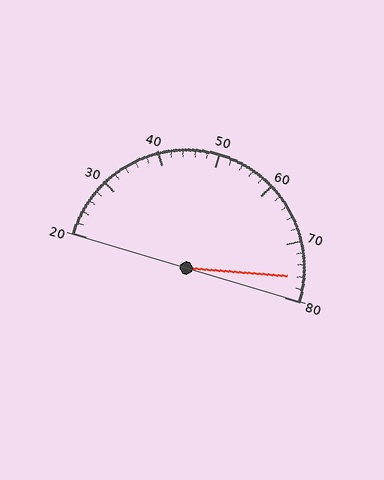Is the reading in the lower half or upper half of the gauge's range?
The reading is in the upper half of the range (20 to 80).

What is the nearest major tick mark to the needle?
The nearest major tick mark is 80.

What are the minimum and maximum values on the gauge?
The gauge ranges from 20 to 80.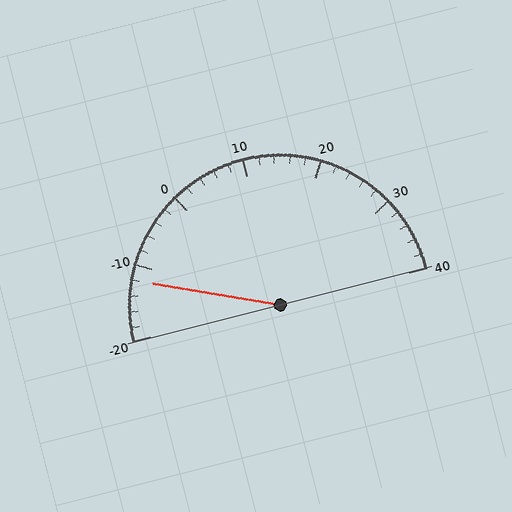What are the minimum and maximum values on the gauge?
The gauge ranges from -20 to 40.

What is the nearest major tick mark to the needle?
The nearest major tick mark is -10.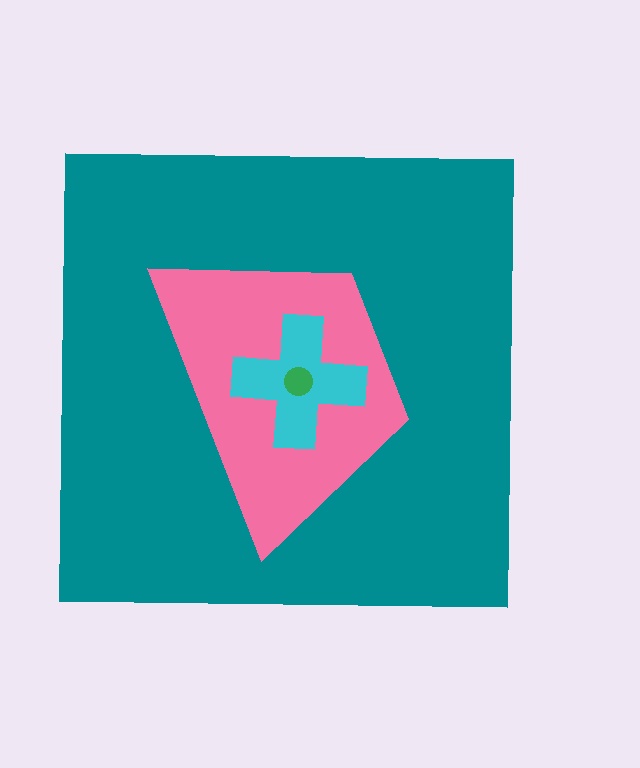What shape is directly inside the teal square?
The pink trapezoid.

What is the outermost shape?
The teal square.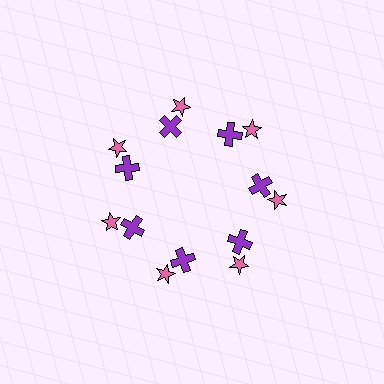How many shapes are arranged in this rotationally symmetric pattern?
There are 14 shapes, arranged in 7 groups of 2.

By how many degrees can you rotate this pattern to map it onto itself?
The pattern maps onto itself every 51 degrees of rotation.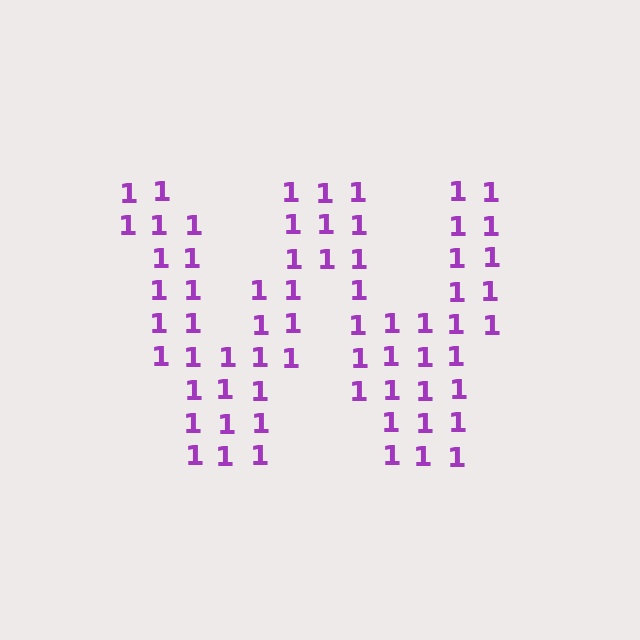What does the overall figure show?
The overall figure shows the letter W.